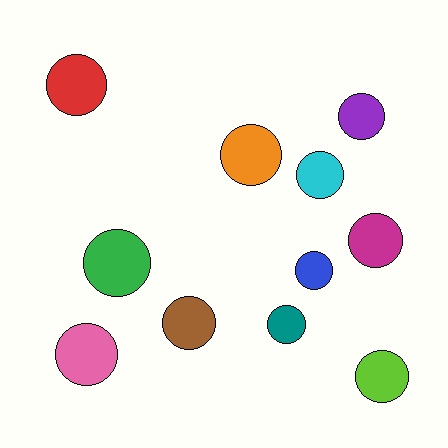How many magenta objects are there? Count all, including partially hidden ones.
There is 1 magenta object.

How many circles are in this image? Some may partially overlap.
There are 11 circles.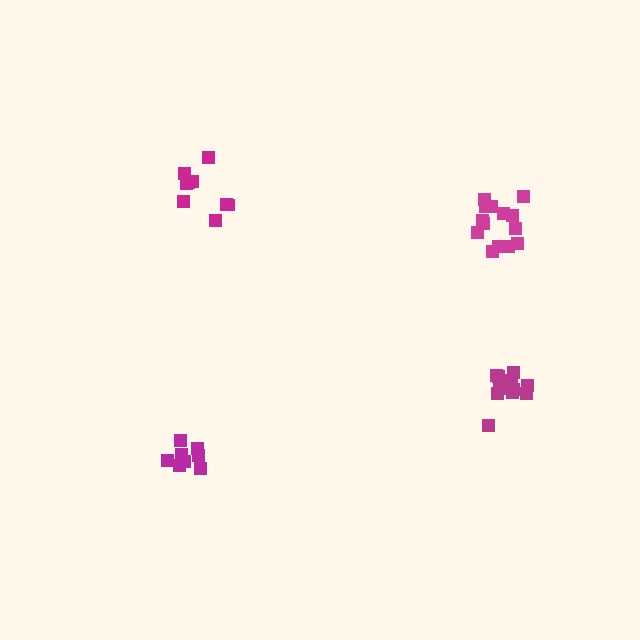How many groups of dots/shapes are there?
There are 4 groups.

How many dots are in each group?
Group 1: 9 dots, Group 2: 13 dots, Group 3: 14 dots, Group 4: 8 dots (44 total).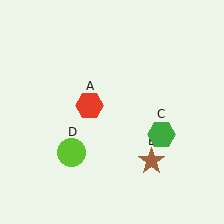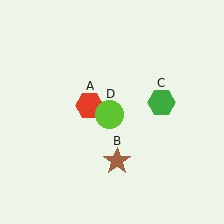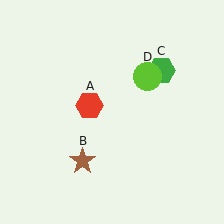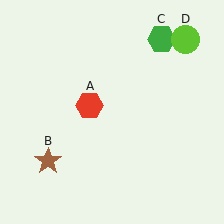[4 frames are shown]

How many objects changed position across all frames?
3 objects changed position: brown star (object B), green hexagon (object C), lime circle (object D).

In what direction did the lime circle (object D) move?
The lime circle (object D) moved up and to the right.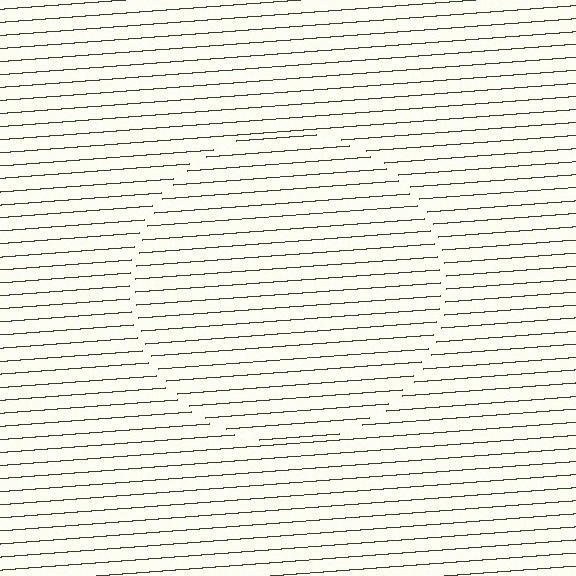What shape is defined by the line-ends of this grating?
An illusory circle. The interior of the shape contains the same grating, shifted by half a period — the contour is defined by the phase discontinuity where line-ends from the inner and outer gratings abut.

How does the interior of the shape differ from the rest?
The interior of the shape contains the same grating, shifted by half a period — the contour is defined by the phase discontinuity where line-ends from the inner and outer gratings abut.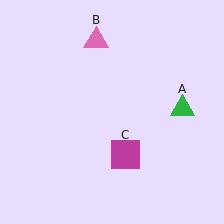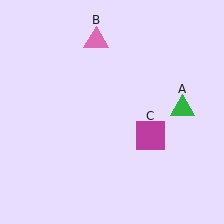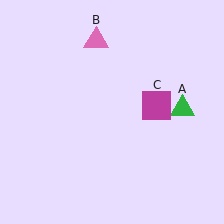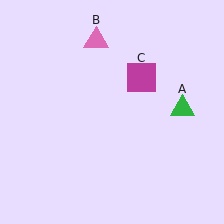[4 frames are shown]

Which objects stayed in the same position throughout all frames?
Green triangle (object A) and pink triangle (object B) remained stationary.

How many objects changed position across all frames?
1 object changed position: magenta square (object C).